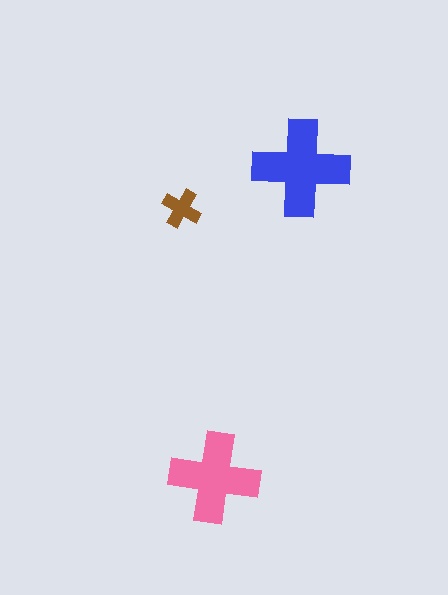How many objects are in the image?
There are 3 objects in the image.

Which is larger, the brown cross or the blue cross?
The blue one.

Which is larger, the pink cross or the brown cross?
The pink one.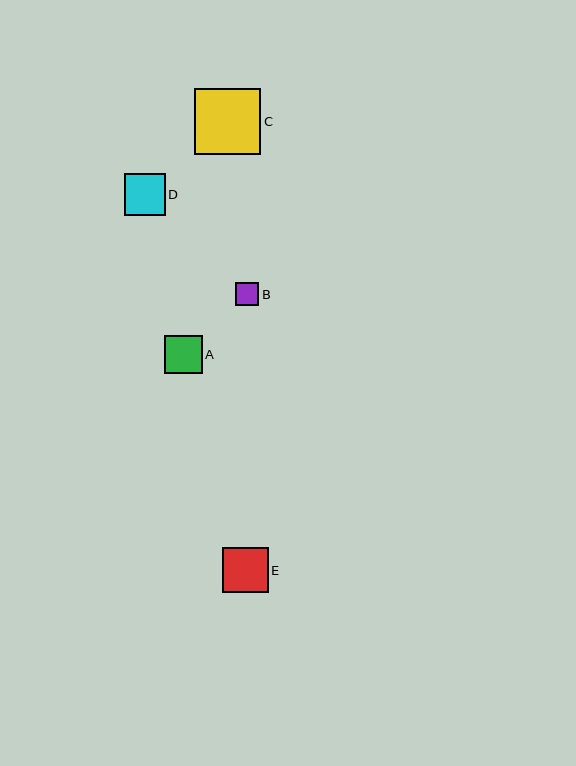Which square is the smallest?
Square B is the smallest with a size of approximately 23 pixels.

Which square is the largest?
Square C is the largest with a size of approximately 66 pixels.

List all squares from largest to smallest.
From largest to smallest: C, E, D, A, B.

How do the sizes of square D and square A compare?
Square D and square A are approximately the same size.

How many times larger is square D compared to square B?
Square D is approximately 1.8 times the size of square B.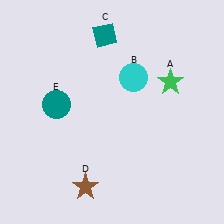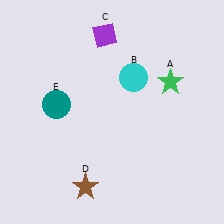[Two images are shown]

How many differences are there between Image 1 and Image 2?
There is 1 difference between the two images.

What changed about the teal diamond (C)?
In Image 1, C is teal. In Image 2, it changed to purple.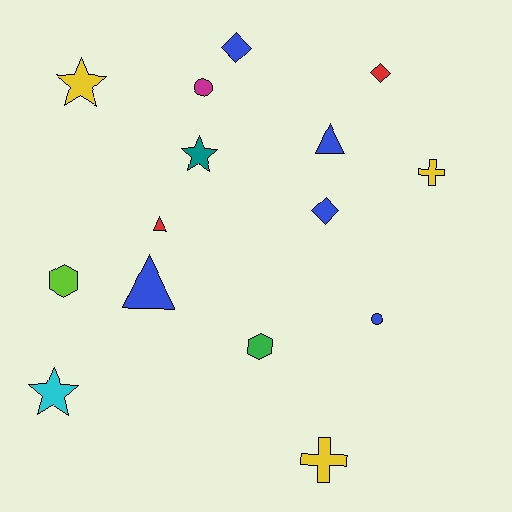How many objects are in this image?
There are 15 objects.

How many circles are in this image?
There are 2 circles.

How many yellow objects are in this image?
There are 3 yellow objects.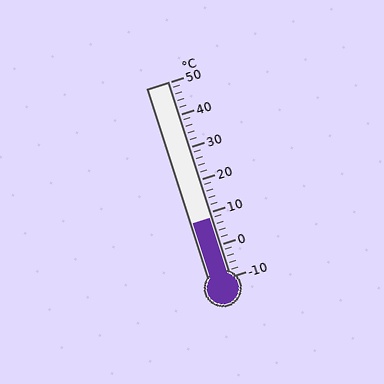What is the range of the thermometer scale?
The thermometer scale ranges from -10°C to 50°C.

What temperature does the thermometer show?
The thermometer shows approximately 8°C.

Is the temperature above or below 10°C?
The temperature is below 10°C.